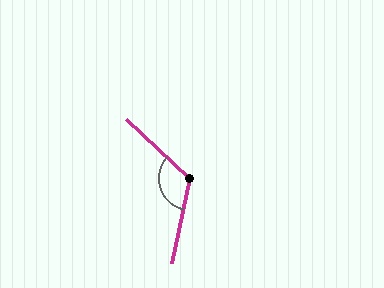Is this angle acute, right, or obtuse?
It is obtuse.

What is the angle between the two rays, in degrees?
Approximately 121 degrees.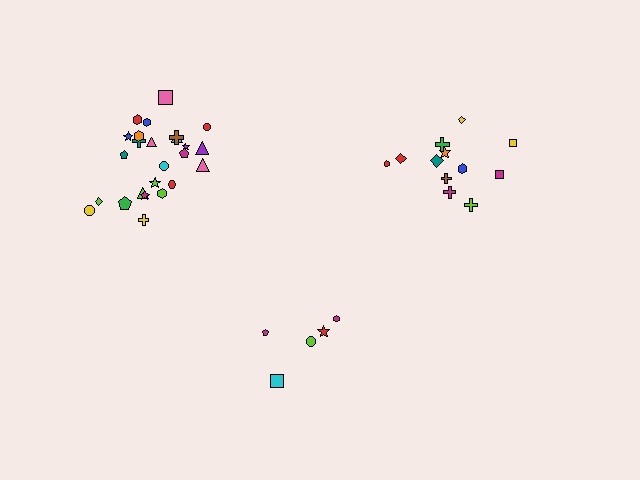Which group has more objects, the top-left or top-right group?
The top-left group.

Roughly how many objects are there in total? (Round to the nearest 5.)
Roughly 40 objects in total.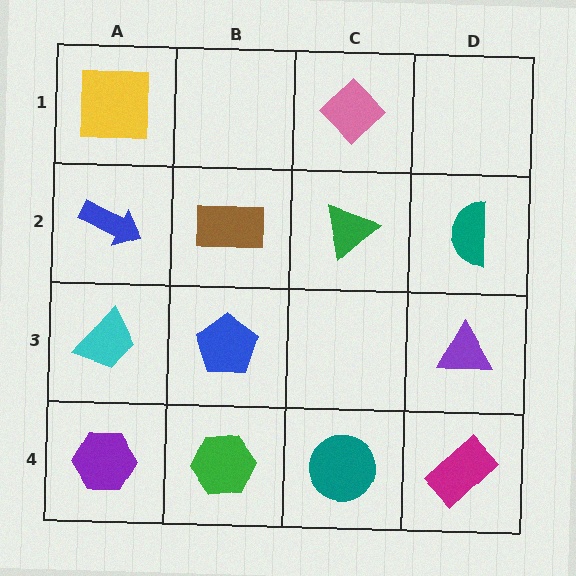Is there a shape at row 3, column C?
No, that cell is empty.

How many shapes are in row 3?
3 shapes.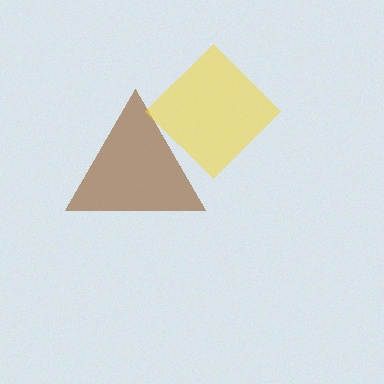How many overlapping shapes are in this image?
There are 2 overlapping shapes in the image.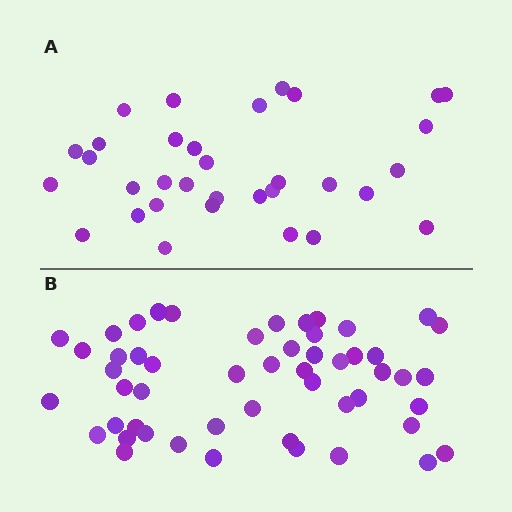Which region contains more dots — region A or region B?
Region B (the bottom region) has more dots.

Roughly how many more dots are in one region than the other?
Region B has approximately 20 more dots than region A.